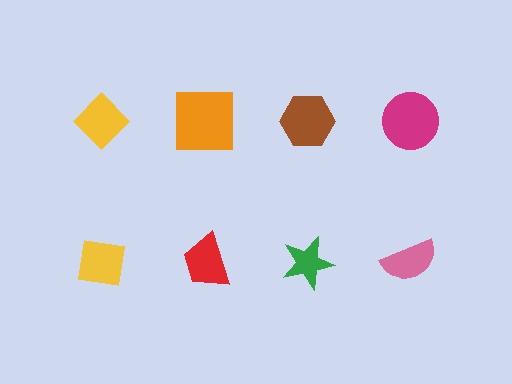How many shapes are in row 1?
4 shapes.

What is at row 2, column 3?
A green star.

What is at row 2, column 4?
A pink semicircle.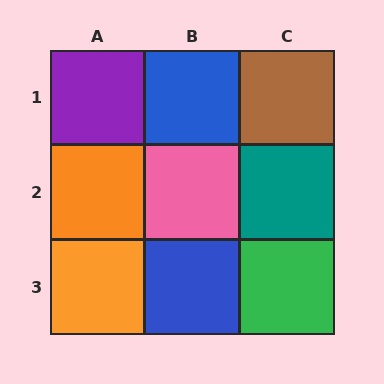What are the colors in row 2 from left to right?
Orange, pink, teal.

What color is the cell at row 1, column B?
Blue.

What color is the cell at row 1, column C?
Brown.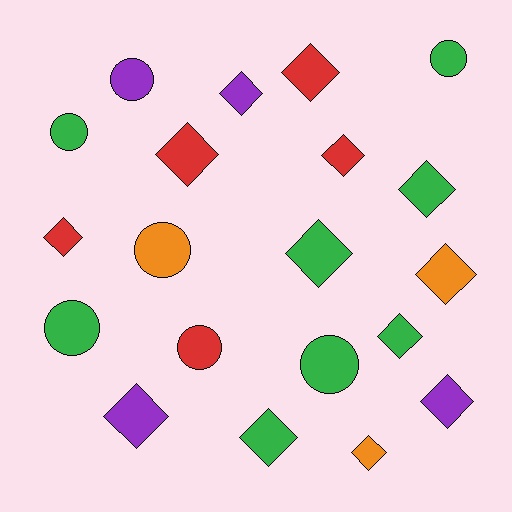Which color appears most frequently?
Green, with 8 objects.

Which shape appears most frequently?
Diamond, with 13 objects.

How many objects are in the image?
There are 20 objects.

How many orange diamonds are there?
There are 2 orange diamonds.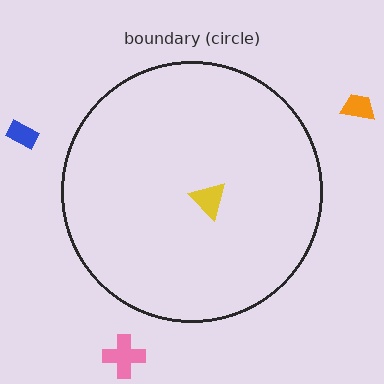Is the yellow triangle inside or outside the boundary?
Inside.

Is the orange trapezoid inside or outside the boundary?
Outside.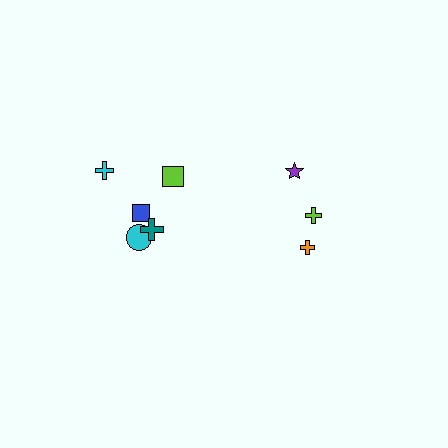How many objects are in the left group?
There are 5 objects.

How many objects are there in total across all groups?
There are 8 objects.